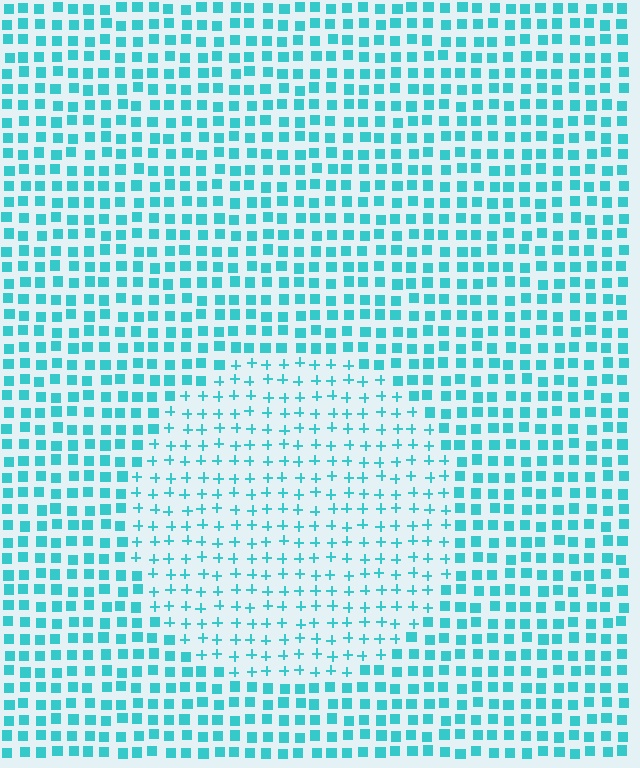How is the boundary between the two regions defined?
The boundary is defined by a change in element shape: plus signs inside vs. squares outside. All elements share the same color and spacing.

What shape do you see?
I see a circle.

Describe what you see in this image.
The image is filled with small cyan elements arranged in a uniform grid. A circle-shaped region contains plus signs, while the surrounding area contains squares. The boundary is defined purely by the change in element shape.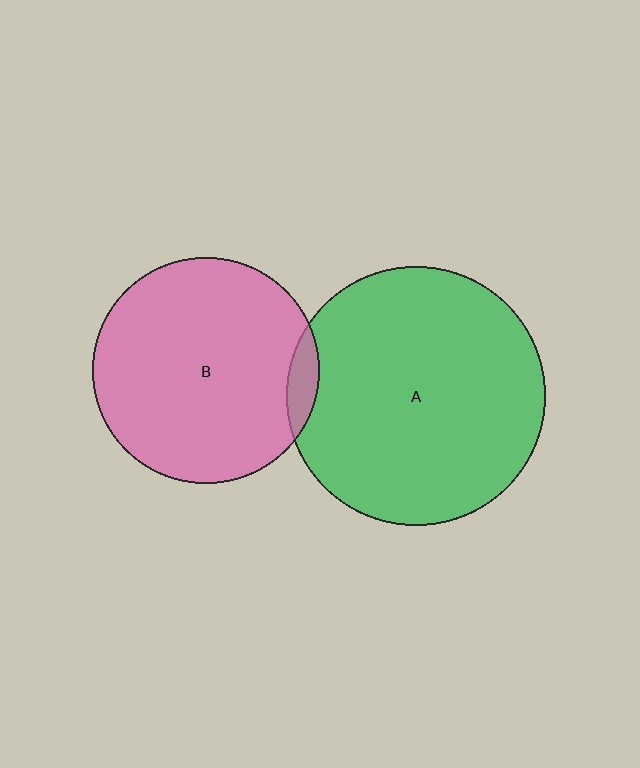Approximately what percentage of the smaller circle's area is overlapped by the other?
Approximately 5%.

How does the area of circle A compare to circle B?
Approximately 1.3 times.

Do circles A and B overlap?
Yes.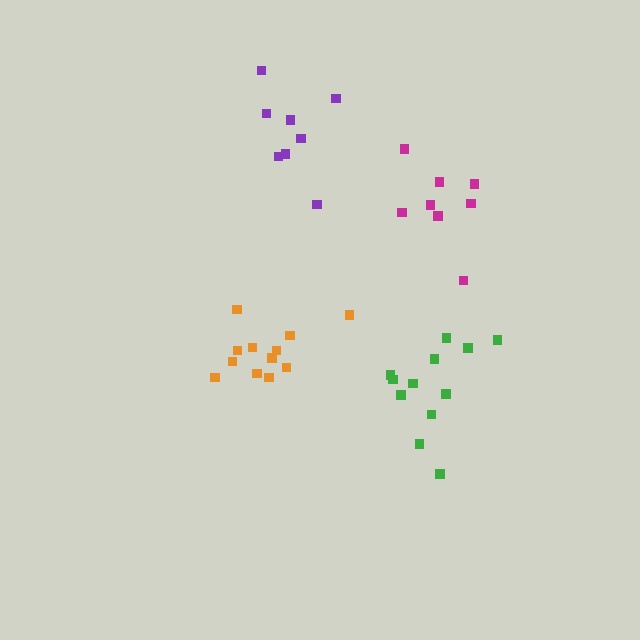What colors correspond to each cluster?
The clusters are colored: magenta, green, orange, purple.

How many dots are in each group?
Group 1: 8 dots, Group 2: 12 dots, Group 3: 12 dots, Group 4: 8 dots (40 total).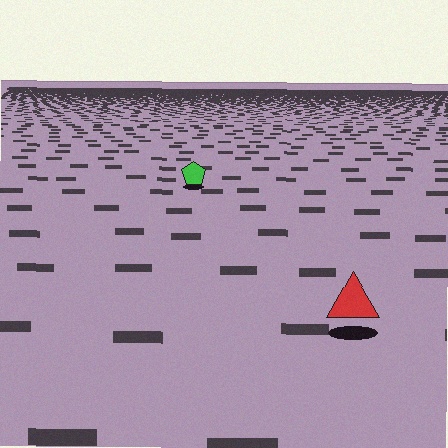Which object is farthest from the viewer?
The green pentagon is farthest from the viewer. It appears smaller and the ground texture around it is denser.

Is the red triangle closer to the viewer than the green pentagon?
Yes. The red triangle is closer — you can tell from the texture gradient: the ground texture is coarser near it.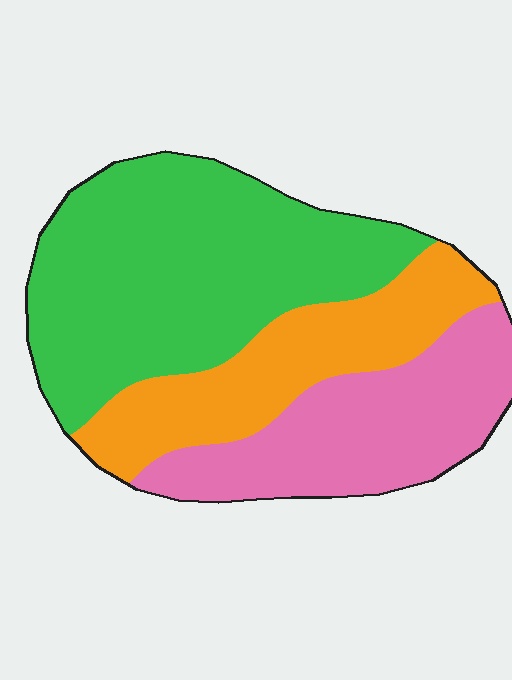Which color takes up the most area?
Green, at roughly 45%.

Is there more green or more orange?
Green.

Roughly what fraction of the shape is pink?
Pink takes up between a quarter and a half of the shape.